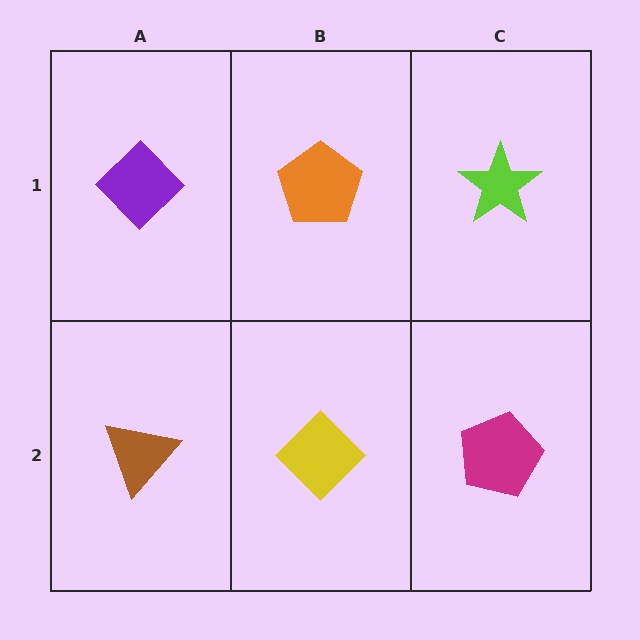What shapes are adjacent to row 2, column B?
An orange pentagon (row 1, column B), a brown triangle (row 2, column A), a magenta pentagon (row 2, column C).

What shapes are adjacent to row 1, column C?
A magenta pentagon (row 2, column C), an orange pentagon (row 1, column B).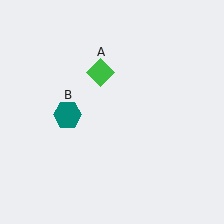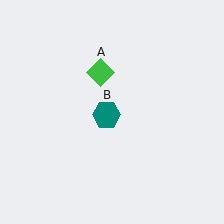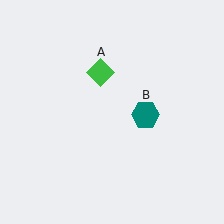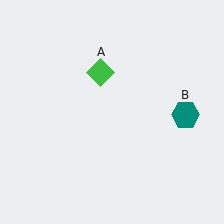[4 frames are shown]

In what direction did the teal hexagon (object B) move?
The teal hexagon (object B) moved right.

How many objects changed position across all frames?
1 object changed position: teal hexagon (object B).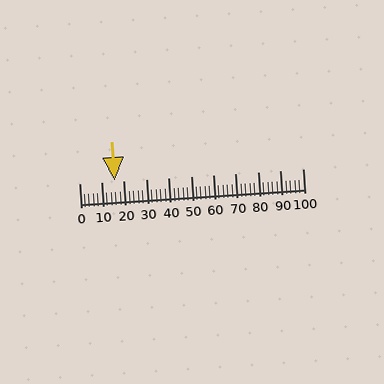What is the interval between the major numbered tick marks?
The major tick marks are spaced 10 units apart.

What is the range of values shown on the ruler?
The ruler shows values from 0 to 100.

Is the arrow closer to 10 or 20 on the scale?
The arrow is closer to 20.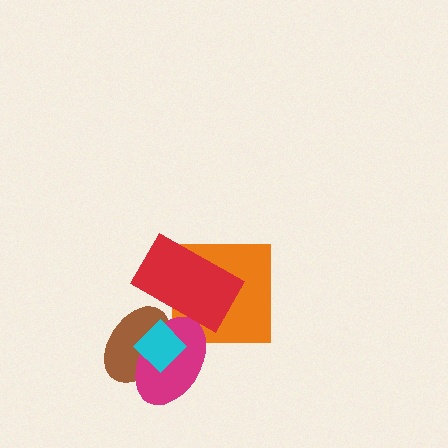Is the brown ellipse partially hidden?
Yes, it is partially covered by another shape.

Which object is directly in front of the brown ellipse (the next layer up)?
The magenta ellipse is directly in front of the brown ellipse.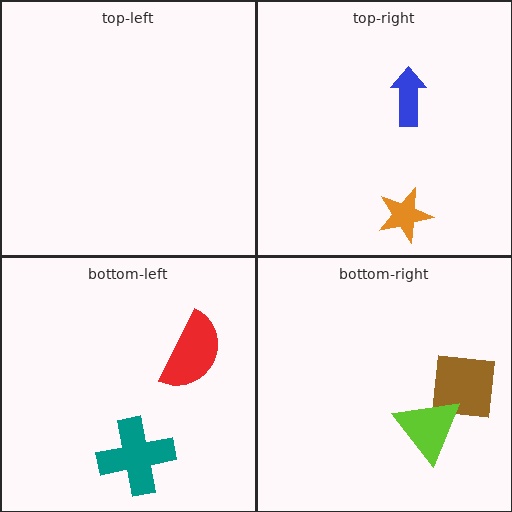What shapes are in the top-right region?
The orange star, the blue arrow.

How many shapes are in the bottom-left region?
2.